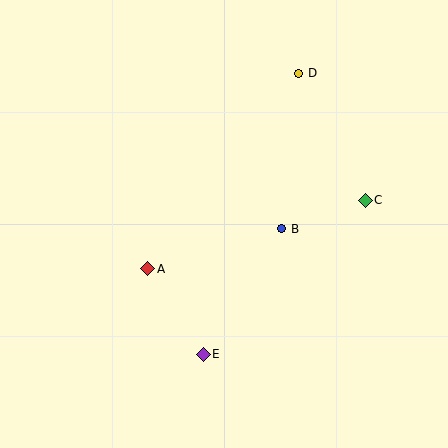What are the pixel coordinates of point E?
Point E is at (203, 354).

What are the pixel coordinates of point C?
Point C is at (365, 200).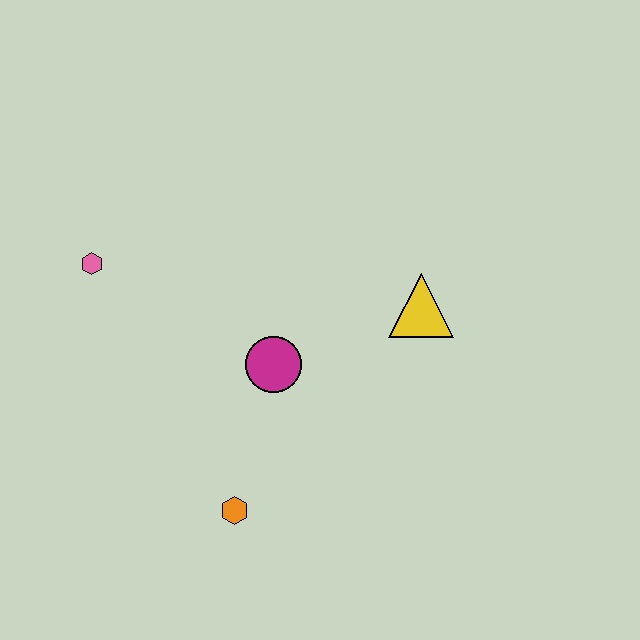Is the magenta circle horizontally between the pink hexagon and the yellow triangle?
Yes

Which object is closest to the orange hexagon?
The magenta circle is closest to the orange hexagon.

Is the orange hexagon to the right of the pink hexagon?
Yes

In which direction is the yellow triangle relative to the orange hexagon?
The yellow triangle is above the orange hexagon.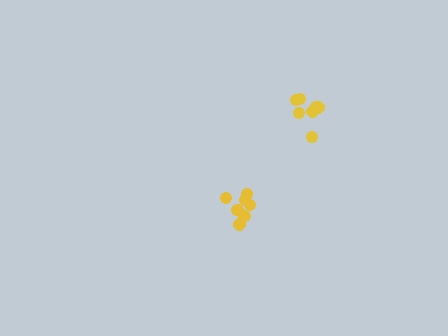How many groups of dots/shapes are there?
There are 2 groups.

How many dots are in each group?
Group 1: 7 dots, Group 2: 7 dots (14 total).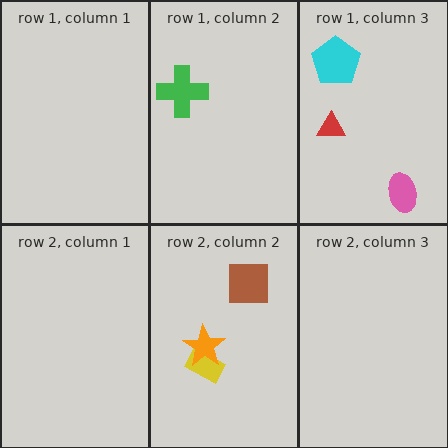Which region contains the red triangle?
The row 1, column 3 region.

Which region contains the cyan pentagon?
The row 1, column 3 region.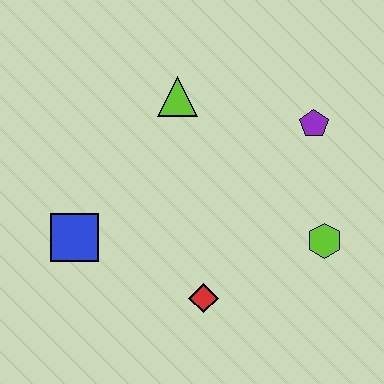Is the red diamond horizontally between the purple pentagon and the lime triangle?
Yes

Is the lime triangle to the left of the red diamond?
Yes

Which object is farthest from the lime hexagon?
The blue square is farthest from the lime hexagon.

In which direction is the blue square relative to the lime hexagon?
The blue square is to the left of the lime hexagon.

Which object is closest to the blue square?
The red diamond is closest to the blue square.